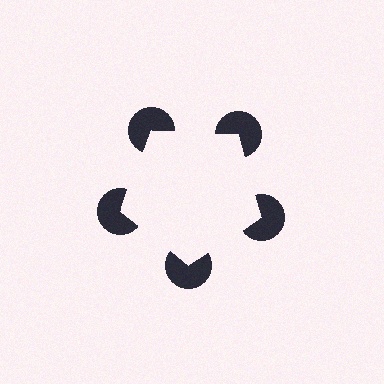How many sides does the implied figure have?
5 sides.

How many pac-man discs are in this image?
There are 5 — one at each vertex of the illusory pentagon.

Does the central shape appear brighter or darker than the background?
It typically appears slightly brighter than the background, even though no actual brightness change is drawn.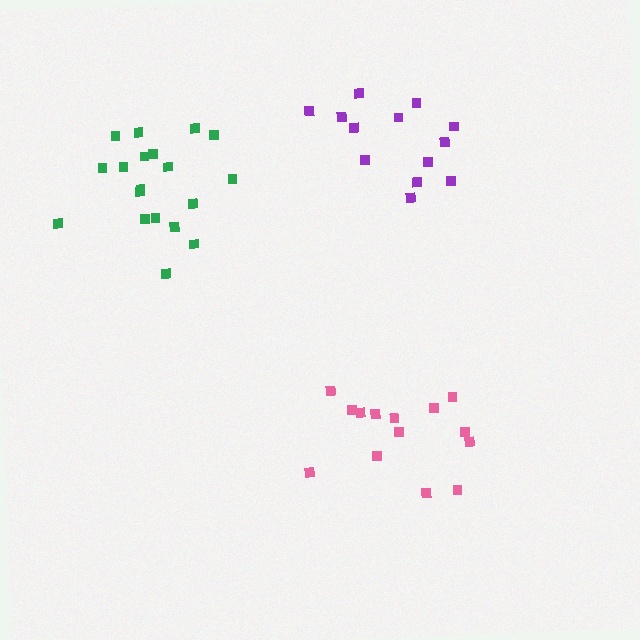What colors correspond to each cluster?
The clusters are colored: purple, pink, green.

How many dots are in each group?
Group 1: 13 dots, Group 2: 14 dots, Group 3: 19 dots (46 total).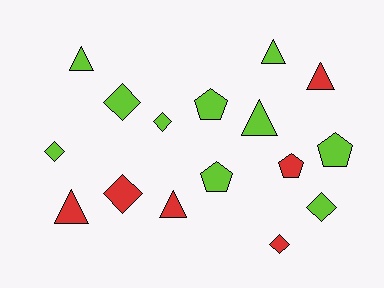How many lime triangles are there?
There are 3 lime triangles.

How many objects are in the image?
There are 16 objects.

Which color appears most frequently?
Lime, with 10 objects.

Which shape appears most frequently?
Triangle, with 6 objects.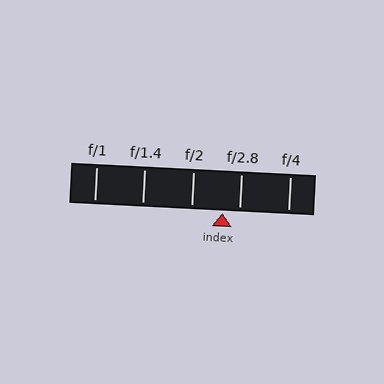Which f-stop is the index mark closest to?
The index mark is closest to f/2.8.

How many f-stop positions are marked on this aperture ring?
There are 5 f-stop positions marked.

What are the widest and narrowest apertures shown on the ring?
The widest aperture shown is f/1 and the narrowest is f/4.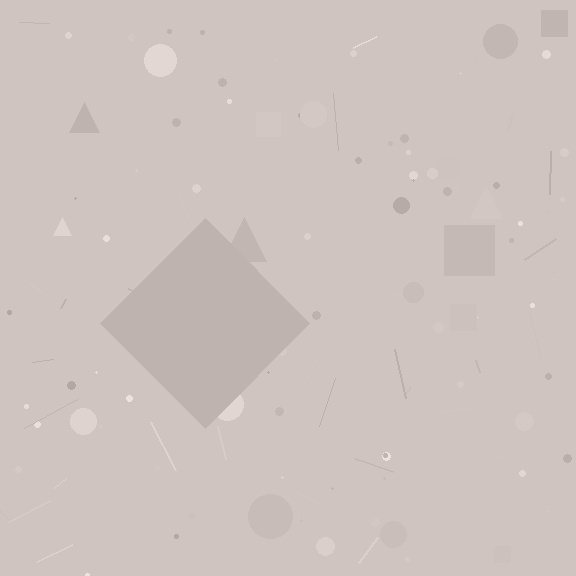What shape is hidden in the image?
A diamond is hidden in the image.